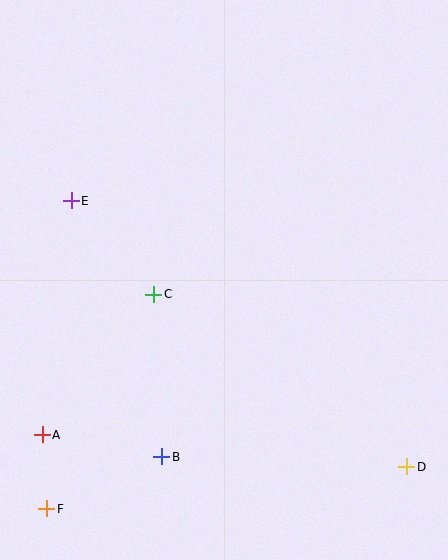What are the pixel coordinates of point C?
Point C is at (154, 294).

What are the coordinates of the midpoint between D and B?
The midpoint between D and B is at (284, 462).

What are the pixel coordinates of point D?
Point D is at (407, 467).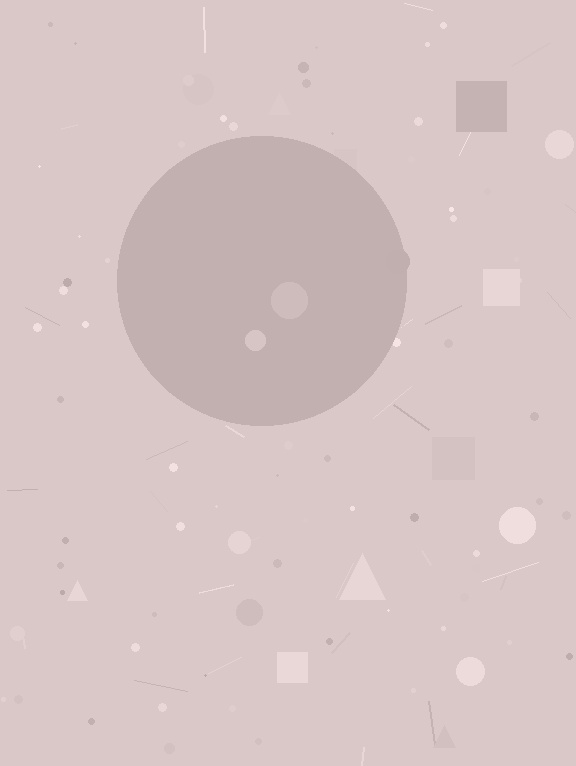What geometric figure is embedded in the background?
A circle is embedded in the background.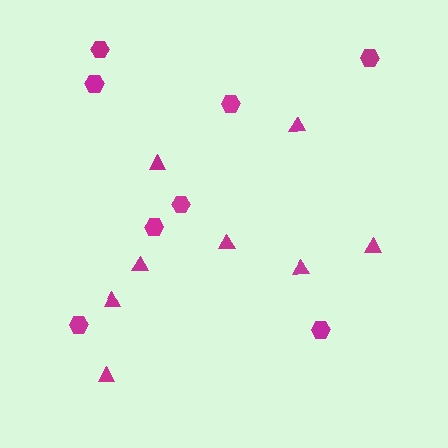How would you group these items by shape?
There are 2 groups: one group of triangles (8) and one group of hexagons (8).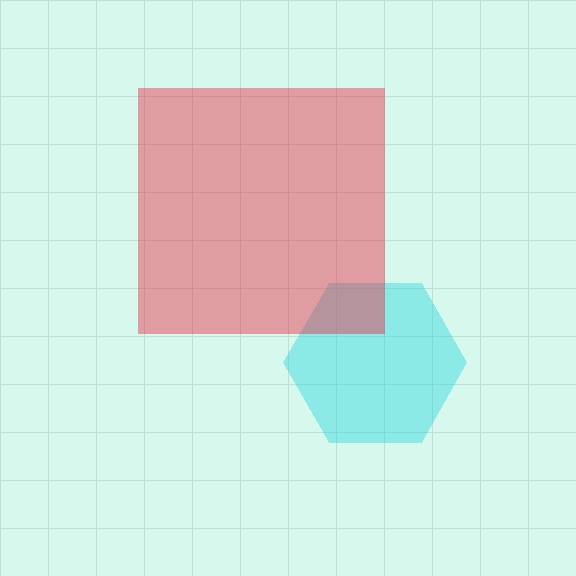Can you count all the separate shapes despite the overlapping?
Yes, there are 2 separate shapes.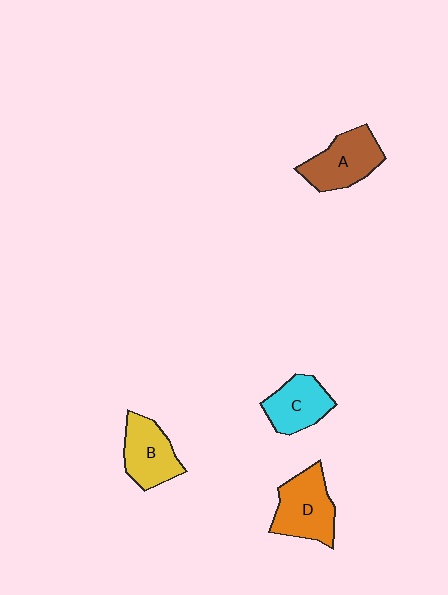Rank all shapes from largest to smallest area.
From largest to smallest: D (orange), A (brown), B (yellow), C (cyan).